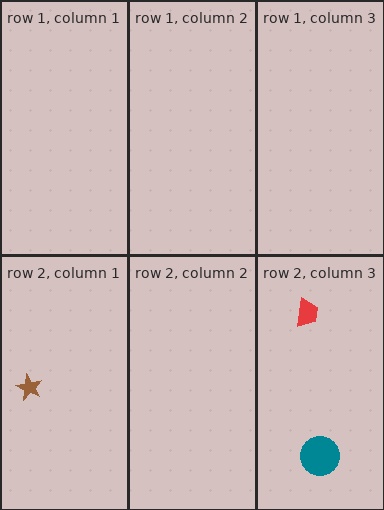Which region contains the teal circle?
The row 2, column 3 region.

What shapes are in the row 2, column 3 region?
The teal circle, the red trapezoid.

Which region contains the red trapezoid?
The row 2, column 3 region.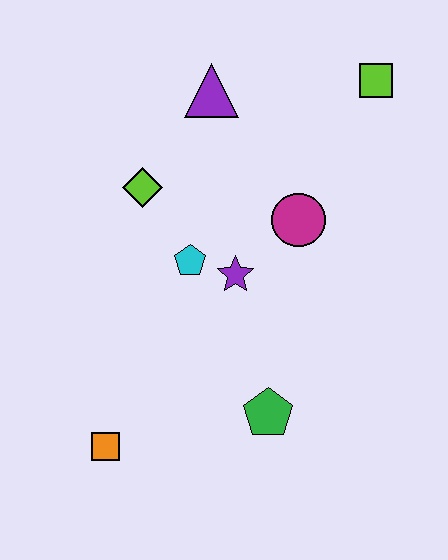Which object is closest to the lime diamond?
The cyan pentagon is closest to the lime diamond.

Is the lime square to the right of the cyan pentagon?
Yes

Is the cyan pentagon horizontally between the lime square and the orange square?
Yes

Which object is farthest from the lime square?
The orange square is farthest from the lime square.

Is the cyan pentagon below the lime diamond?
Yes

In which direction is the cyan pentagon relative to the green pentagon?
The cyan pentagon is above the green pentagon.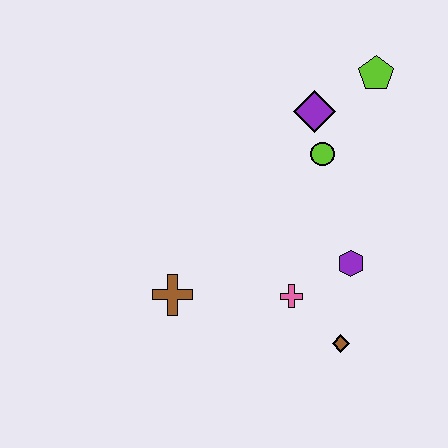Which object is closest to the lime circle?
The purple diamond is closest to the lime circle.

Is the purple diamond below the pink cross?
No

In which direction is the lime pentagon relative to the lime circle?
The lime pentagon is above the lime circle.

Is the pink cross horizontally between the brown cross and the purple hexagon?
Yes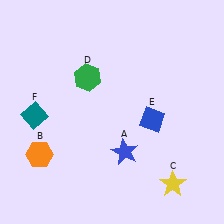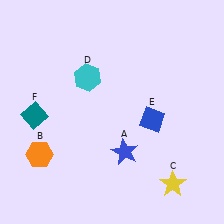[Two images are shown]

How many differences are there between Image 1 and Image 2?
There is 1 difference between the two images.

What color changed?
The hexagon (D) changed from green in Image 1 to cyan in Image 2.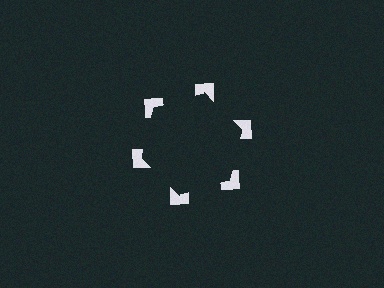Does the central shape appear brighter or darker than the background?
It typically appears slightly darker than the background, even though no actual brightness change is drawn.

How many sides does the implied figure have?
6 sides.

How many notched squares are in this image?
There are 6 — one at each vertex of the illusory hexagon.